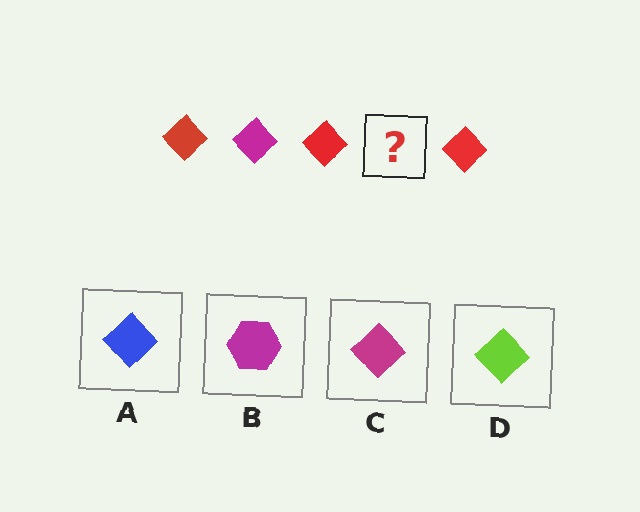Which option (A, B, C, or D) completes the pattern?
C.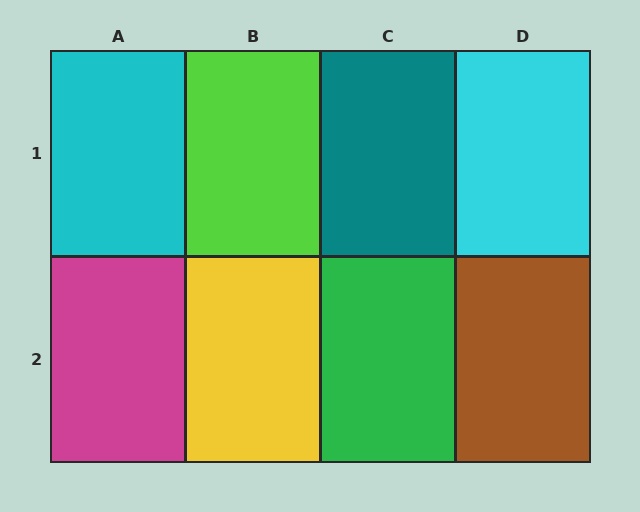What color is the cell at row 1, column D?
Cyan.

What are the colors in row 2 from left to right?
Magenta, yellow, green, brown.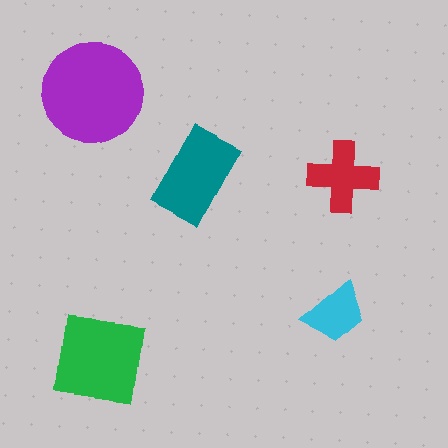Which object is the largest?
The purple circle.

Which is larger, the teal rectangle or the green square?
The green square.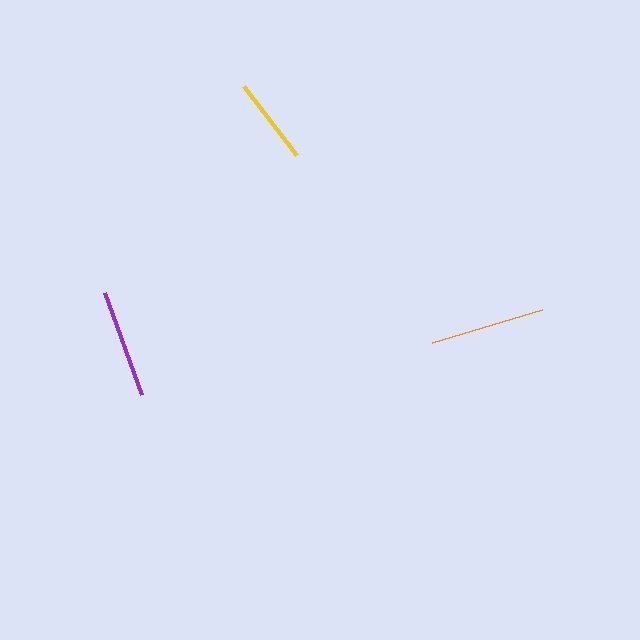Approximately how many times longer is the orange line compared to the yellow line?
The orange line is approximately 1.3 times the length of the yellow line.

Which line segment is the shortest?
The yellow line is the shortest at approximately 87 pixels.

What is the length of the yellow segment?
The yellow segment is approximately 87 pixels long.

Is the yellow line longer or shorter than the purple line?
The purple line is longer than the yellow line.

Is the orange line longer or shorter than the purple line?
The orange line is longer than the purple line.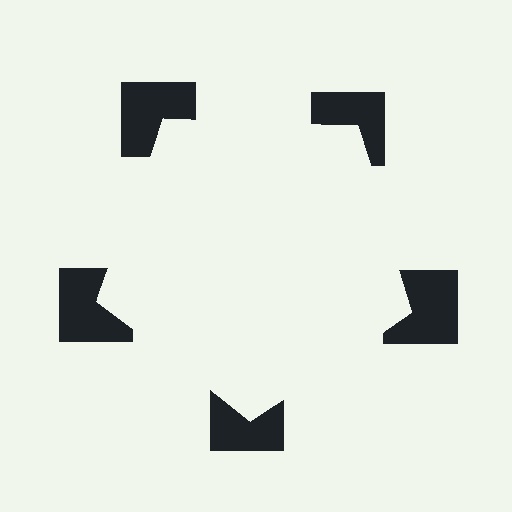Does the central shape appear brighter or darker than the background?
It typically appears slightly brighter than the background, even though no actual brightness change is drawn.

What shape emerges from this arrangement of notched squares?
An illusory pentagon — its edges are inferred from the aligned wedge cuts in the notched squares, not physically drawn.